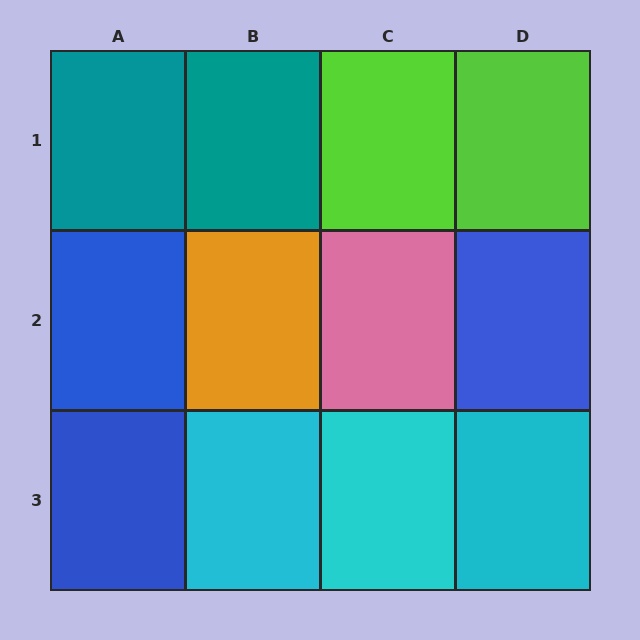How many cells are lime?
2 cells are lime.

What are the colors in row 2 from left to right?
Blue, orange, pink, blue.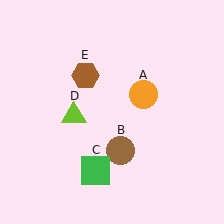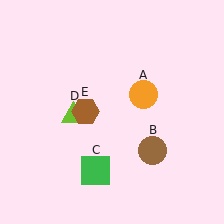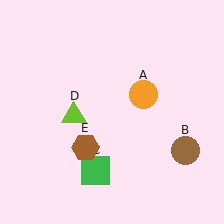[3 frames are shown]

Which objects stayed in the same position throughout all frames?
Orange circle (object A) and green square (object C) and lime triangle (object D) remained stationary.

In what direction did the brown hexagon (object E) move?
The brown hexagon (object E) moved down.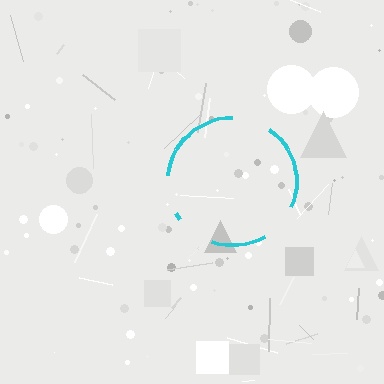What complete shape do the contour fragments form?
The contour fragments form a circle.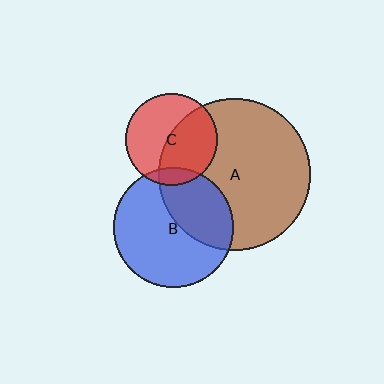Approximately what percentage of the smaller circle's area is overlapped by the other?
Approximately 50%.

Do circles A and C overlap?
Yes.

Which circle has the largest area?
Circle A (brown).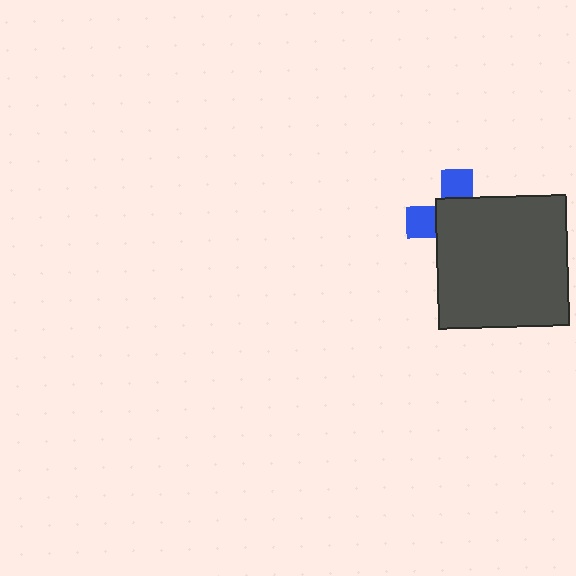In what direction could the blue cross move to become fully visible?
The blue cross could move toward the upper-left. That would shift it out from behind the dark gray square entirely.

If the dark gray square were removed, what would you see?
You would see the complete blue cross.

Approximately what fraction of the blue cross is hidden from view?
Roughly 67% of the blue cross is hidden behind the dark gray square.